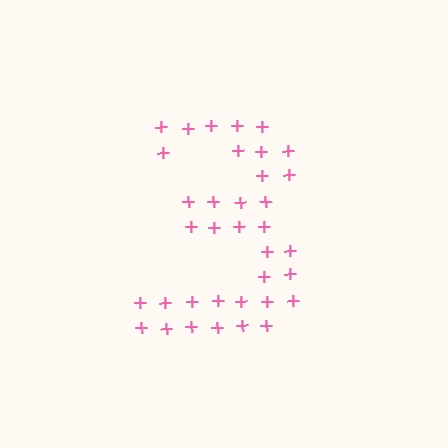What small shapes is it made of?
It is made of small plus signs.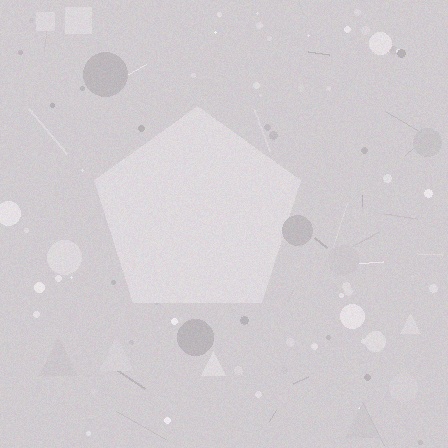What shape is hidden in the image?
A pentagon is hidden in the image.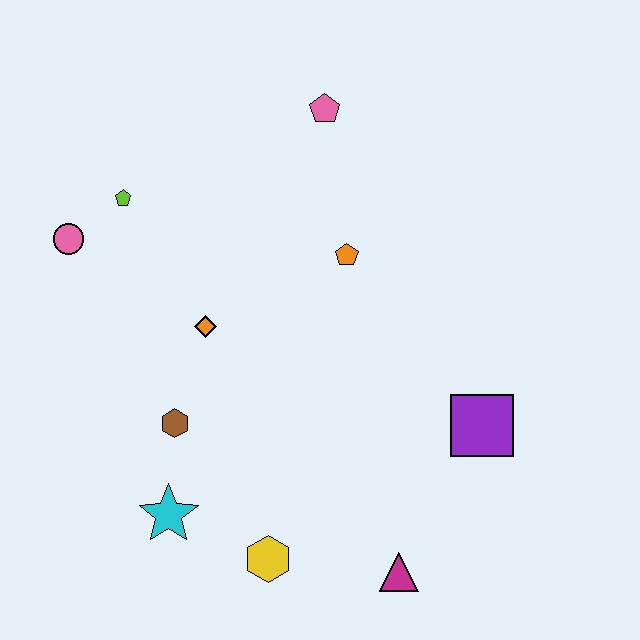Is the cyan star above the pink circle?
No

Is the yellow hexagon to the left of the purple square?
Yes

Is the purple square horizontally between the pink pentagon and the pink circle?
No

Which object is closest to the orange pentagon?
The pink pentagon is closest to the orange pentagon.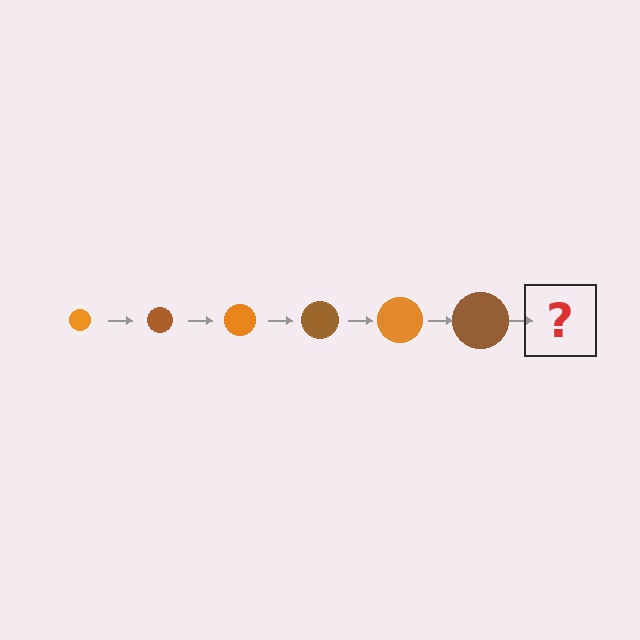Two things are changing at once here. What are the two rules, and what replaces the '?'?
The two rules are that the circle grows larger each step and the color cycles through orange and brown. The '?' should be an orange circle, larger than the previous one.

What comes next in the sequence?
The next element should be an orange circle, larger than the previous one.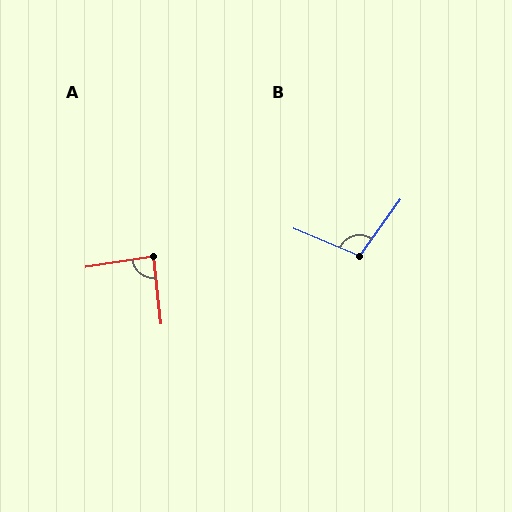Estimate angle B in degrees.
Approximately 102 degrees.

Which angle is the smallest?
A, at approximately 87 degrees.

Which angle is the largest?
B, at approximately 102 degrees.